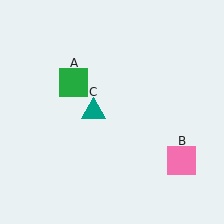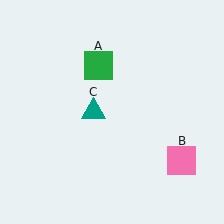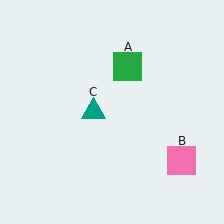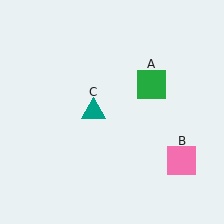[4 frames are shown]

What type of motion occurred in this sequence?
The green square (object A) rotated clockwise around the center of the scene.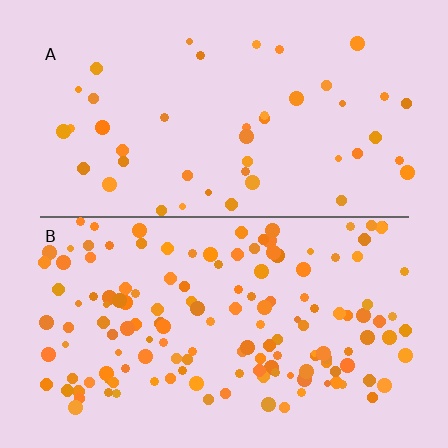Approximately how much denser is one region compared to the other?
Approximately 3.3× — region B over region A.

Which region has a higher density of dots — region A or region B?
B (the bottom).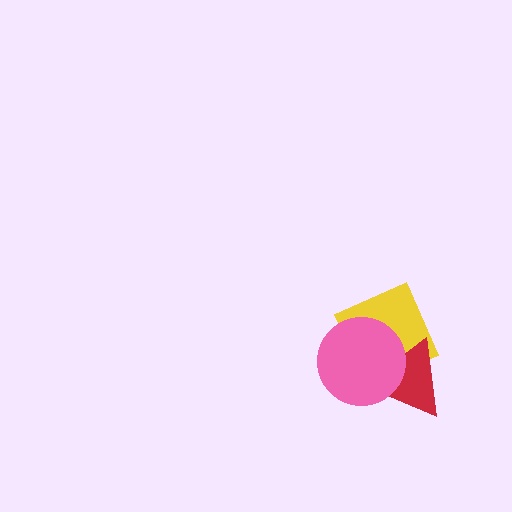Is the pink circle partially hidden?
No, no other shape covers it.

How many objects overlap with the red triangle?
2 objects overlap with the red triangle.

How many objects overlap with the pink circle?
2 objects overlap with the pink circle.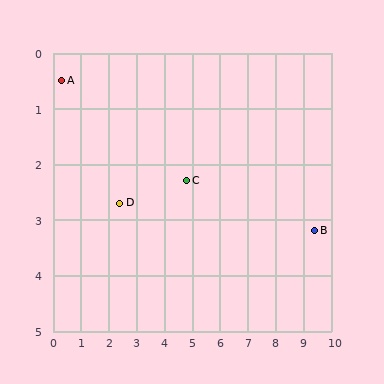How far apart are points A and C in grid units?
Points A and C are about 4.8 grid units apart.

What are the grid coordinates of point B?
Point B is at approximately (9.4, 3.2).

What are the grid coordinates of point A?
Point A is at approximately (0.3, 0.5).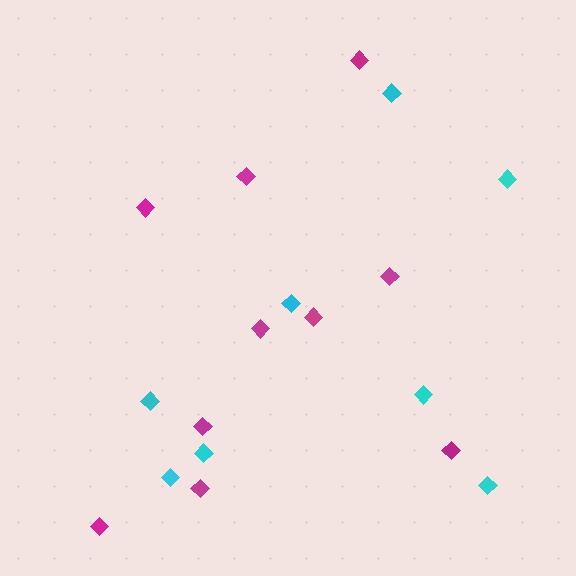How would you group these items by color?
There are 2 groups: one group of magenta diamonds (10) and one group of cyan diamonds (8).